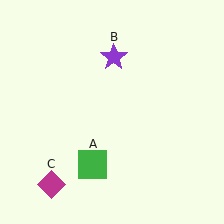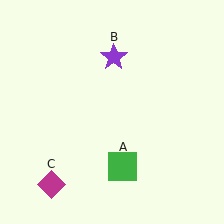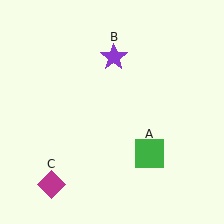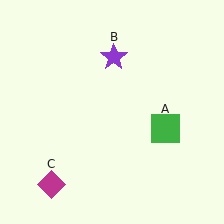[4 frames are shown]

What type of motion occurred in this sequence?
The green square (object A) rotated counterclockwise around the center of the scene.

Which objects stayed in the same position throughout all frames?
Purple star (object B) and magenta diamond (object C) remained stationary.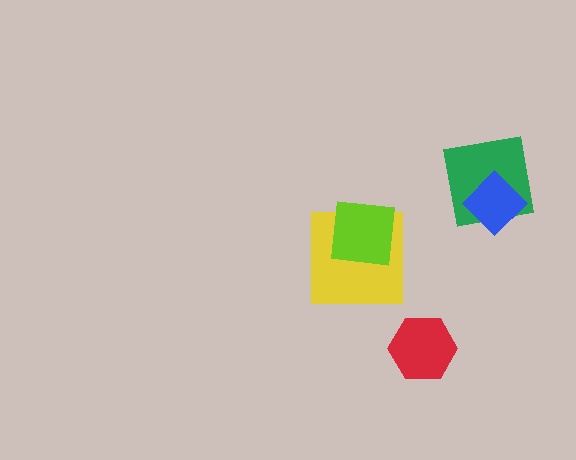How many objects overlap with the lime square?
1 object overlaps with the lime square.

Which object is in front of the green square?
The blue diamond is in front of the green square.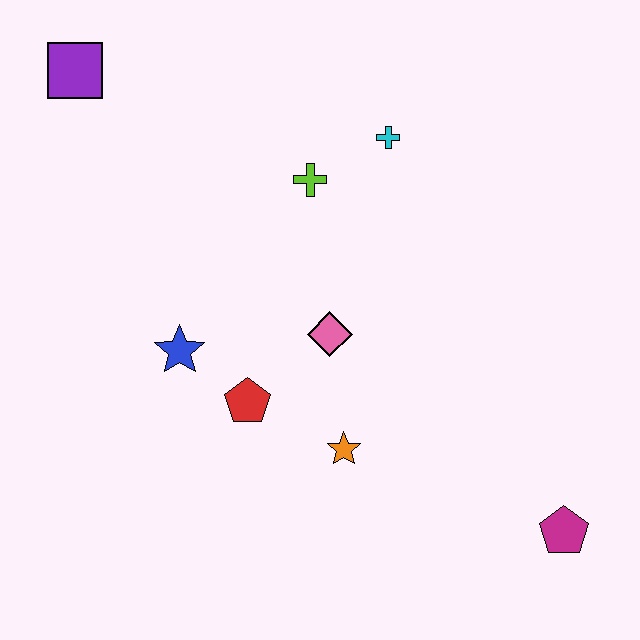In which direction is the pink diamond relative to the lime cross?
The pink diamond is below the lime cross.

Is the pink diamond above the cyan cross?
No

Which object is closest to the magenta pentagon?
The orange star is closest to the magenta pentagon.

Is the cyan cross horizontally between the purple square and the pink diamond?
No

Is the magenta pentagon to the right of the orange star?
Yes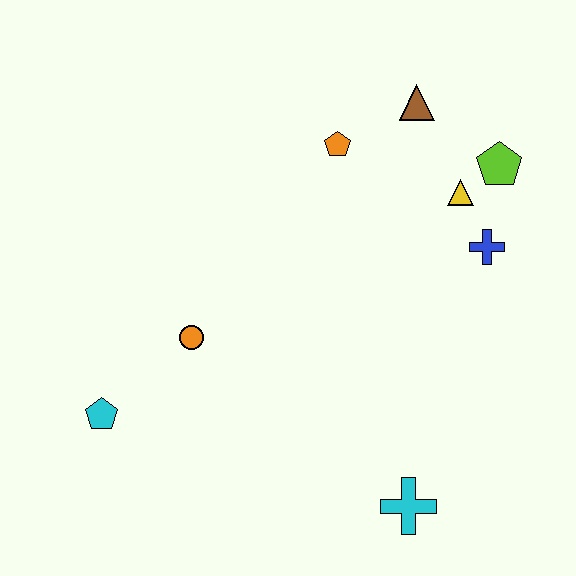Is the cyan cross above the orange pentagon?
No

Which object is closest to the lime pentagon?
The yellow triangle is closest to the lime pentagon.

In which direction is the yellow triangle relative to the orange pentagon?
The yellow triangle is to the right of the orange pentagon.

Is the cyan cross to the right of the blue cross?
No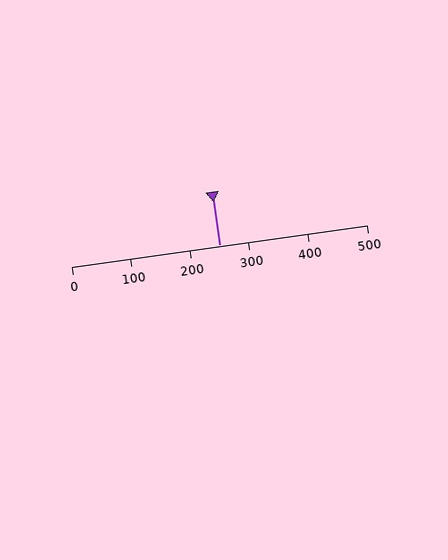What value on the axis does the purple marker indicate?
The marker indicates approximately 250.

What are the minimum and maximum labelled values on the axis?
The axis runs from 0 to 500.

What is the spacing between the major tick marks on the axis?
The major ticks are spaced 100 apart.